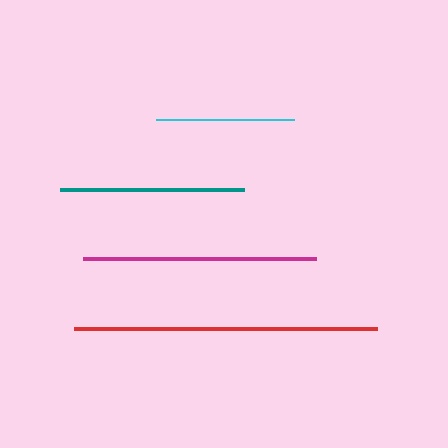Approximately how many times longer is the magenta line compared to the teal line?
The magenta line is approximately 1.3 times the length of the teal line.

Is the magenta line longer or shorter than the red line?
The red line is longer than the magenta line.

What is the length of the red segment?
The red segment is approximately 303 pixels long.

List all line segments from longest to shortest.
From longest to shortest: red, magenta, teal, cyan.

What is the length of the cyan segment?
The cyan segment is approximately 138 pixels long.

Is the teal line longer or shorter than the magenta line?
The magenta line is longer than the teal line.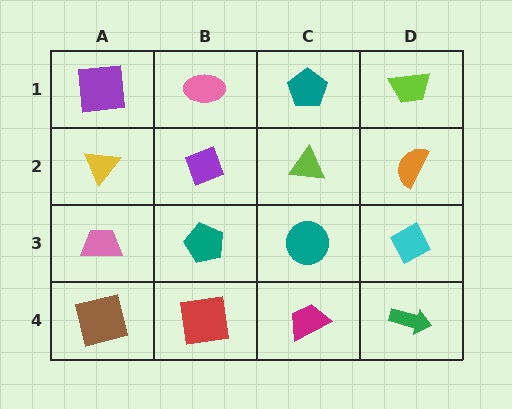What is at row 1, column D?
A lime trapezoid.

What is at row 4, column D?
A green arrow.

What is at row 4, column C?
A magenta trapezoid.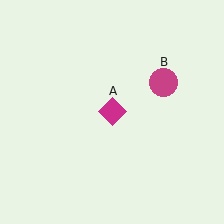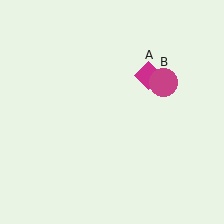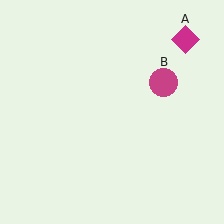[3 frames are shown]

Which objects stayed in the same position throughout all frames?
Magenta circle (object B) remained stationary.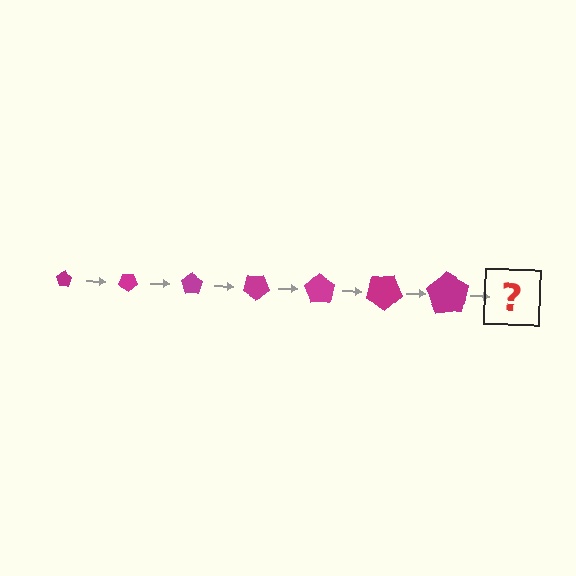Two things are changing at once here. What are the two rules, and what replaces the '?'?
The two rules are that the pentagon grows larger each step and it rotates 35 degrees each step. The '?' should be a pentagon, larger than the previous one and rotated 245 degrees from the start.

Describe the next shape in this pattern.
It should be a pentagon, larger than the previous one and rotated 245 degrees from the start.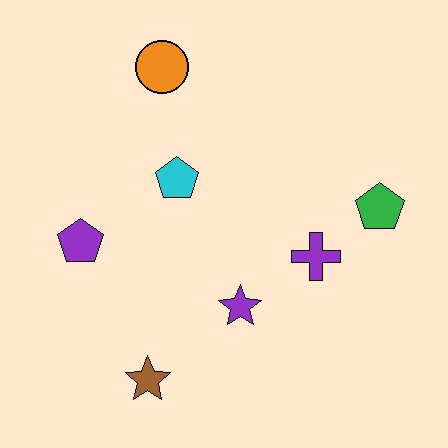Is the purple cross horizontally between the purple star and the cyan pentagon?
No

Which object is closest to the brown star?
The purple star is closest to the brown star.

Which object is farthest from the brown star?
The orange circle is farthest from the brown star.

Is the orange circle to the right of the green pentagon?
No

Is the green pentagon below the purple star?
No